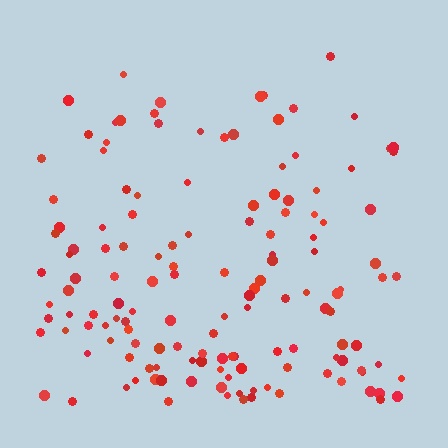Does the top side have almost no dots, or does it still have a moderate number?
Still a moderate number, just noticeably fewer than the bottom.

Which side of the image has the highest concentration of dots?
The bottom.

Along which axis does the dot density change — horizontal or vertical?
Vertical.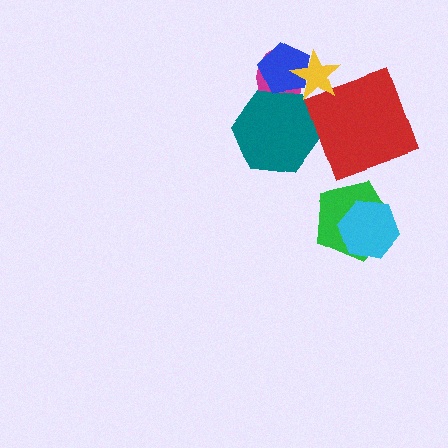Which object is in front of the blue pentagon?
The yellow star is in front of the blue pentagon.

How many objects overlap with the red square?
0 objects overlap with the red square.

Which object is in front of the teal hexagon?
The blue pentagon is in front of the teal hexagon.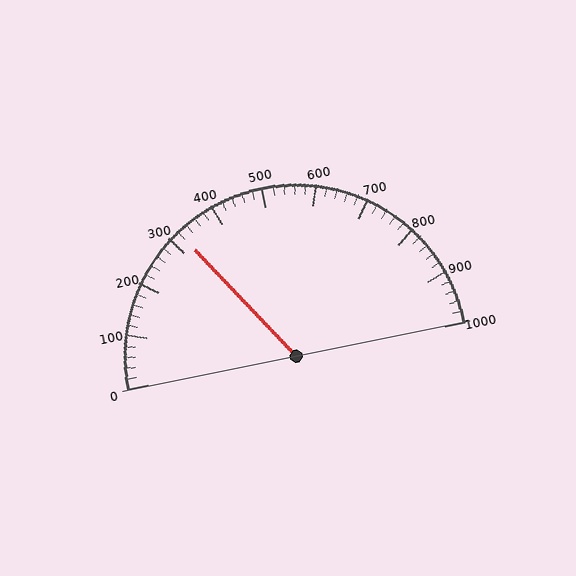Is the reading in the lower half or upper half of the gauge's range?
The reading is in the lower half of the range (0 to 1000).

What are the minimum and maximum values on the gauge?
The gauge ranges from 0 to 1000.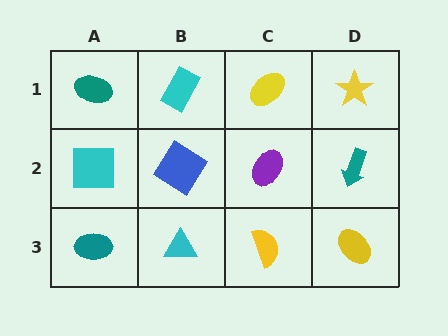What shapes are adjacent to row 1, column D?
A teal arrow (row 2, column D), a yellow ellipse (row 1, column C).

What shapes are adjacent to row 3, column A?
A cyan square (row 2, column A), a cyan triangle (row 3, column B).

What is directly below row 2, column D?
A yellow ellipse.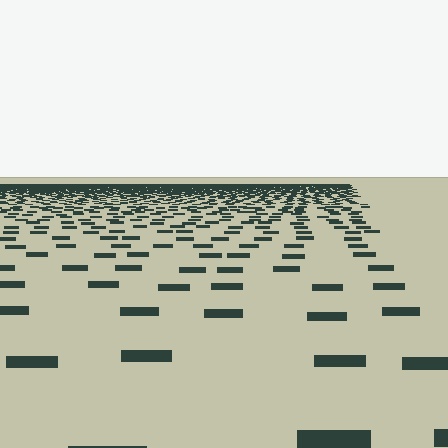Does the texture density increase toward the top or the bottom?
Density increases toward the top.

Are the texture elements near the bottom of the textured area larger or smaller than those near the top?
Larger. Near the bottom, elements are closer to the viewer and appear at a bigger on-screen size.